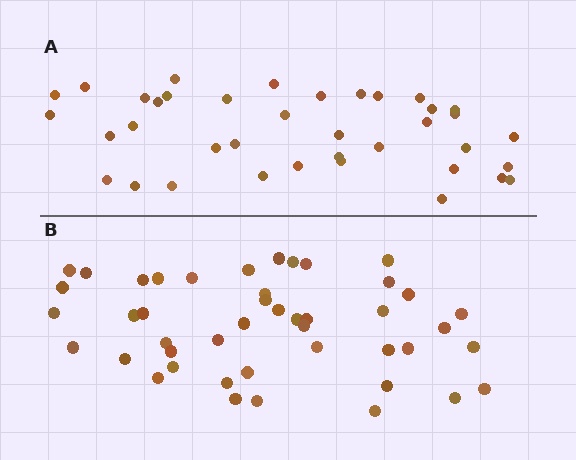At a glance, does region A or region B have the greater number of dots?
Region B (the bottom region) has more dots.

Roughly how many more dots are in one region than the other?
Region B has roughly 8 or so more dots than region A.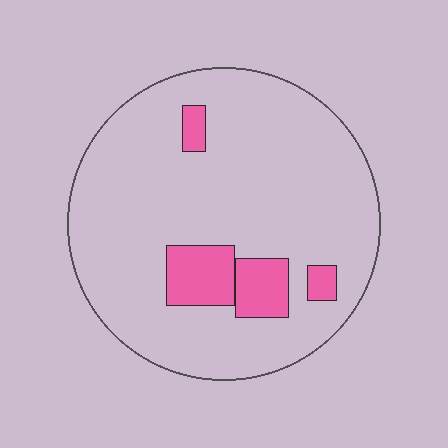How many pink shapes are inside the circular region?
4.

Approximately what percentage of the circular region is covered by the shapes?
Approximately 10%.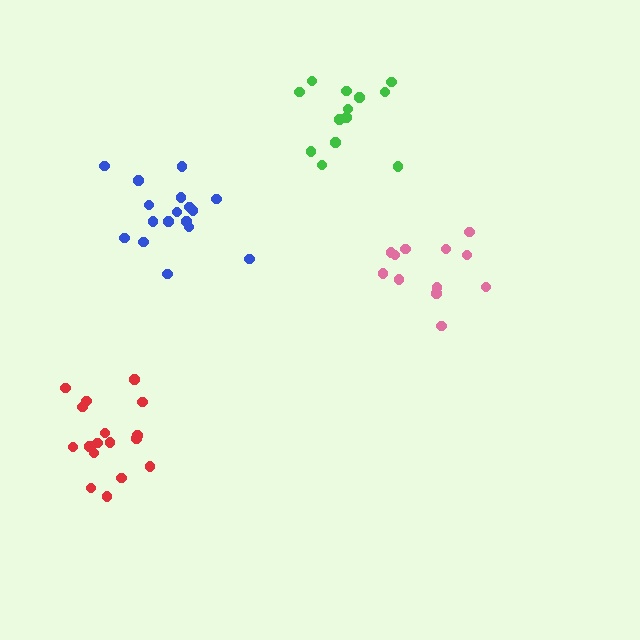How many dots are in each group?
Group 1: 12 dots, Group 2: 17 dots, Group 3: 17 dots, Group 4: 13 dots (59 total).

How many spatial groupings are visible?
There are 4 spatial groupings.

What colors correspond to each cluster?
The clusters are colored: pink, blue, red, green.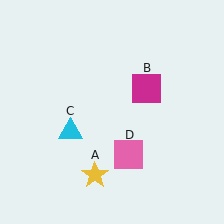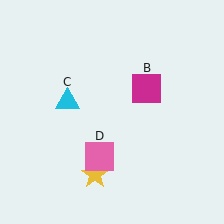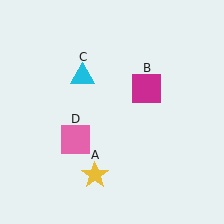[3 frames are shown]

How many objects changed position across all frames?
2 objects changed position: cyan triangle (object C), pink square (object D).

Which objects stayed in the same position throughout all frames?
Yellow star (object A) and magenta square (object B) remained stationary.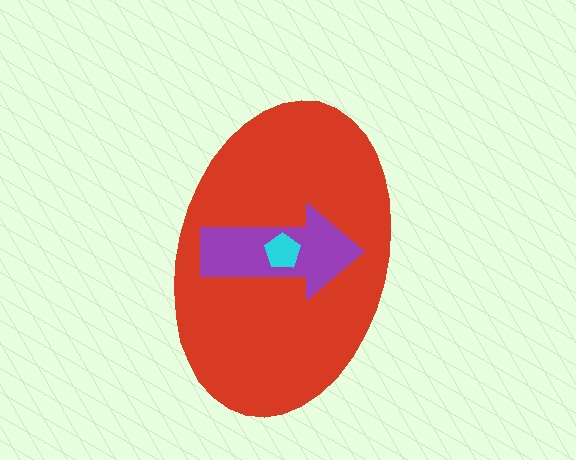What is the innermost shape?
The cyan pentagon.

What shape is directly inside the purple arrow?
The cyan pentagon.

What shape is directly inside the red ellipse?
The purple arrow.